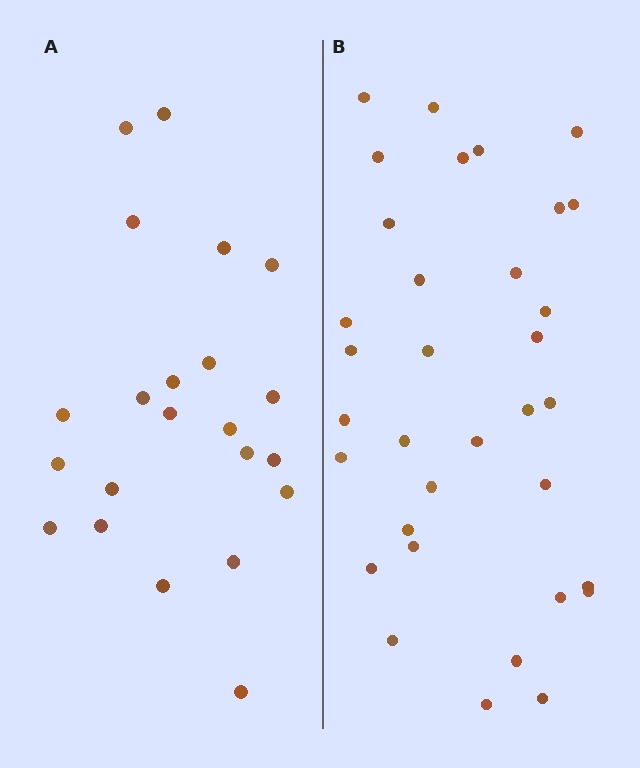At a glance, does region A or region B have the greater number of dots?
Region B (the right region) has more dots.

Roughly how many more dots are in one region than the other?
Region B has roughly 12 or so more dots than region A.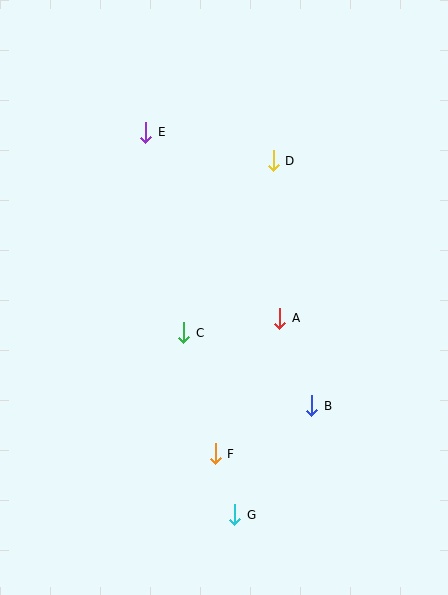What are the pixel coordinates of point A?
Point A is at (280, 318).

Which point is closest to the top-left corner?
Point E is closest to the top-left corner.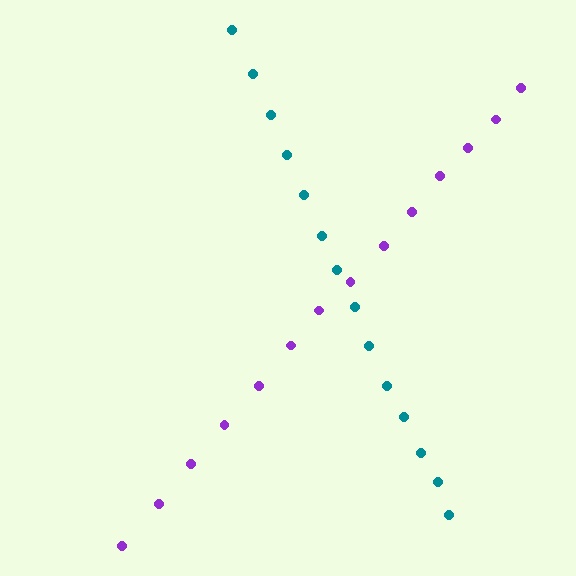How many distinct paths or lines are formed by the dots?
There are 2 distinct paths.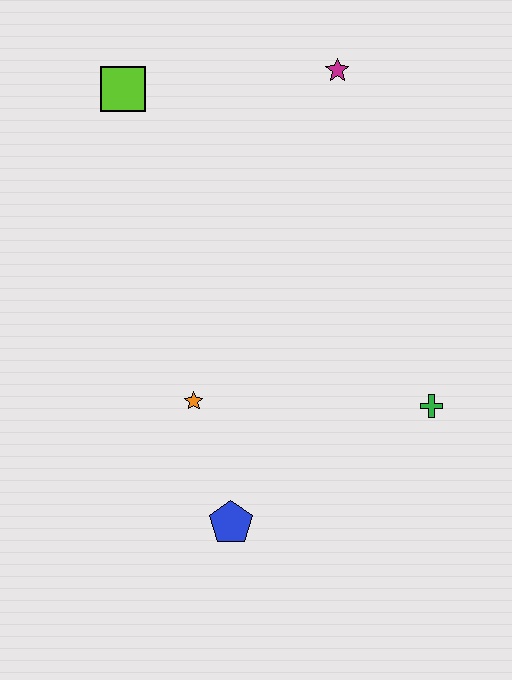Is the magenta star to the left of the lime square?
No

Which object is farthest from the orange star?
The magenta star is farthest from the orange star.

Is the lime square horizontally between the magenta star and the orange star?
No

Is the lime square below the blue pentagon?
No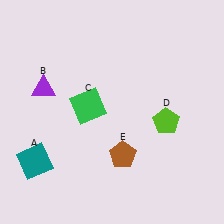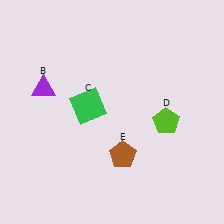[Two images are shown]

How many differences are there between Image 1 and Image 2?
There is 1 difference between the two images.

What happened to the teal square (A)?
The teal square (A) was removed in Image 2. It was in the bottom-left area of Image 1.